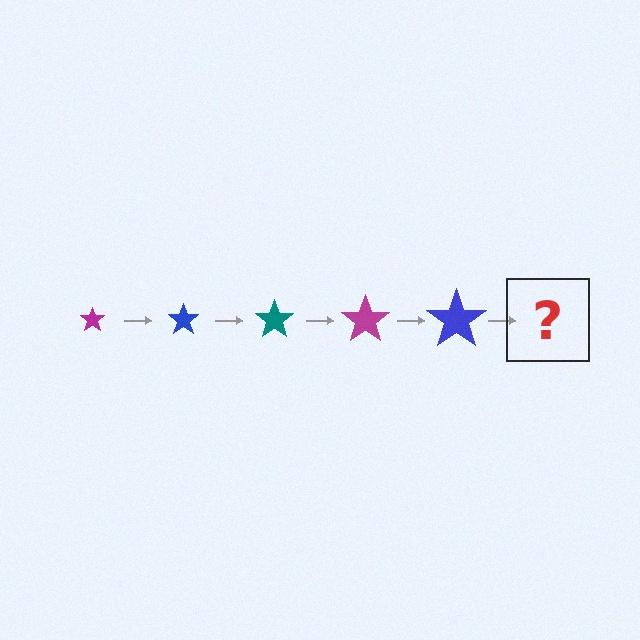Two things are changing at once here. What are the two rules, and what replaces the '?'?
The two rules are that the star grows larger each step and the color cycles through magenta, blue, and teal. The '?' should be a teal star, larger than the previous one.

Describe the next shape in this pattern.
It should be a teal star, larger than the previous one.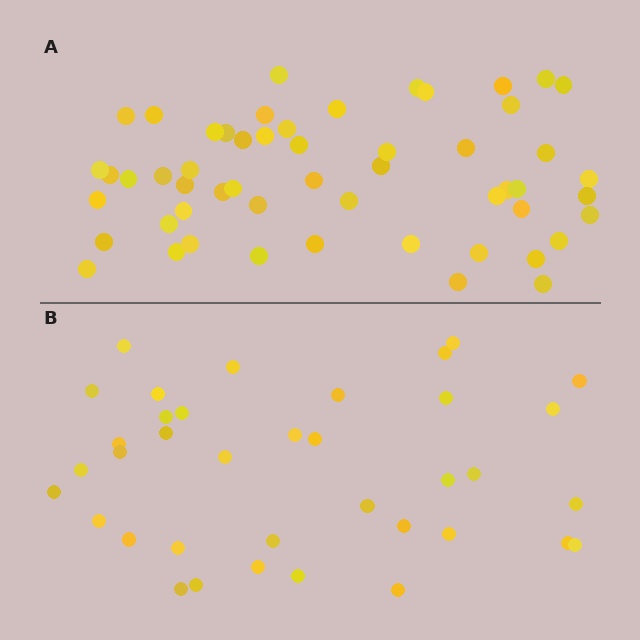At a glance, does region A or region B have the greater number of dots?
Region A (the top region) has more dots.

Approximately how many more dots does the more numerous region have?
Region A has approximately 15 more dots than region B.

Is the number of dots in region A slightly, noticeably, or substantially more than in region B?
Region A has substantially more. The ratio is roughly 1.5 to 1.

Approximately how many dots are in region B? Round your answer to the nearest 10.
About 40 dots. (The exact count is 37, which rounds to 40.)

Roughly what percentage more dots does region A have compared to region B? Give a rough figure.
About 45% more.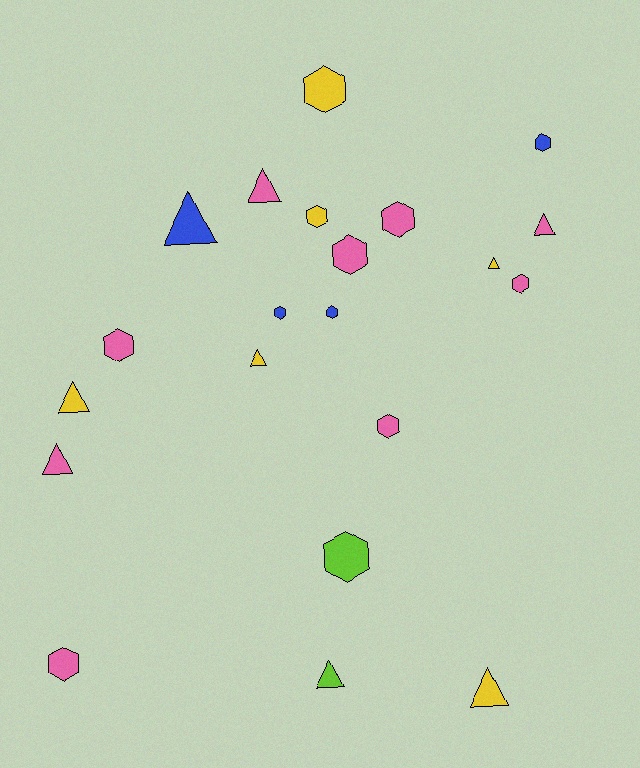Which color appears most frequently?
Pink, with 9 objects.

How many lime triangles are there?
There is 1 lime triangle.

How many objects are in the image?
There are 21 objects.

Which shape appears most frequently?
Hexagon, with 12 objects.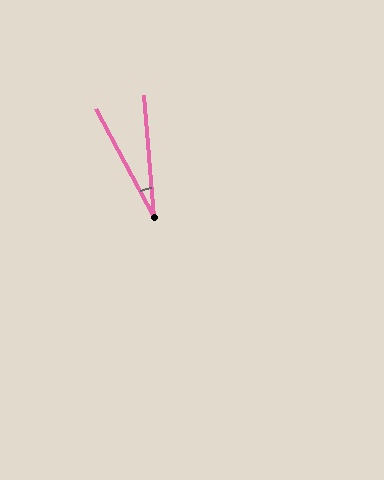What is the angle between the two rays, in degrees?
Approximately 24 degrees.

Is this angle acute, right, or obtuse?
It is acute.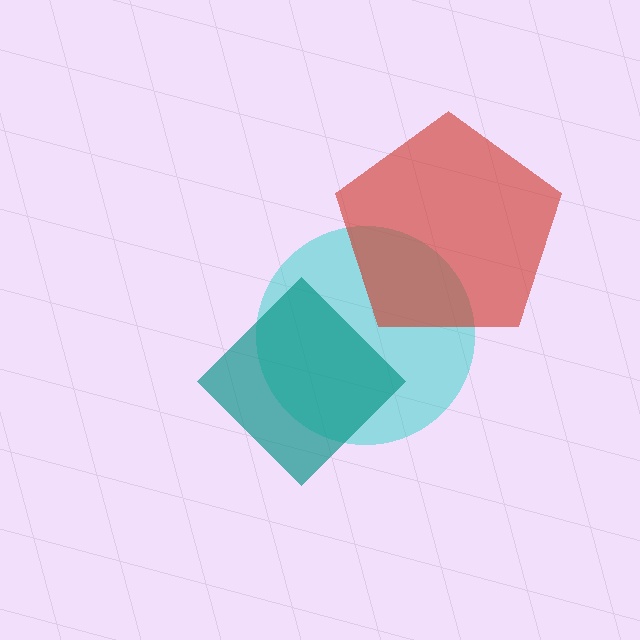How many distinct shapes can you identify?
There are 3 distinct shapes: a cyan circle, a teal diamond, a red pentagon.